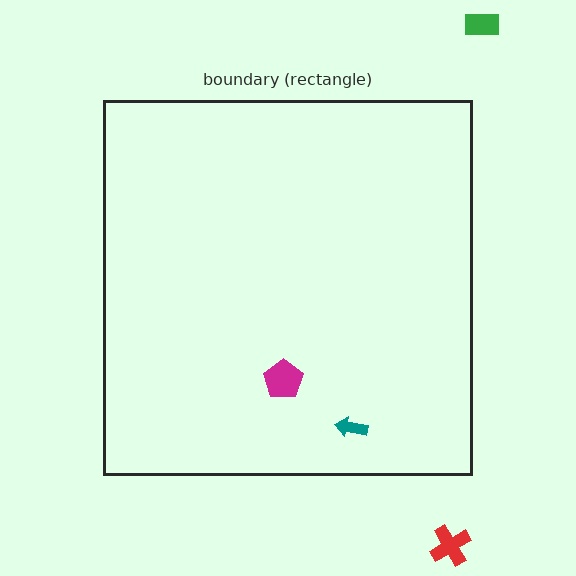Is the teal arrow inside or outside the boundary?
Inside.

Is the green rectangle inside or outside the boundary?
Outside.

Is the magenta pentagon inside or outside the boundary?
Inside.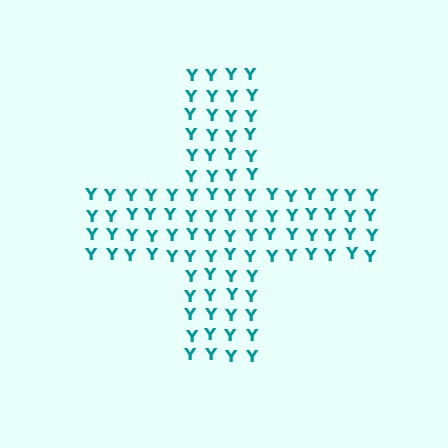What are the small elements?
The small elements are letter Y's.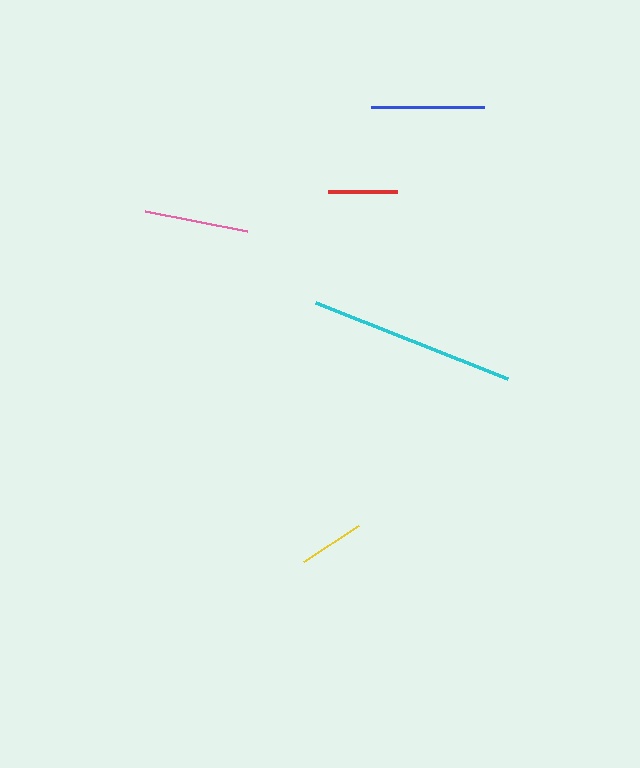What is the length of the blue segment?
The blue segment is approximately 113 pixels long.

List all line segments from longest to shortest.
From longest to shortest: cyan, blue, pink, red, yellow.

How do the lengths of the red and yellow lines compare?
The red and yellow lines are approximately the same length.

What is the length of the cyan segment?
The cyan segment is approximately 207 pixels long.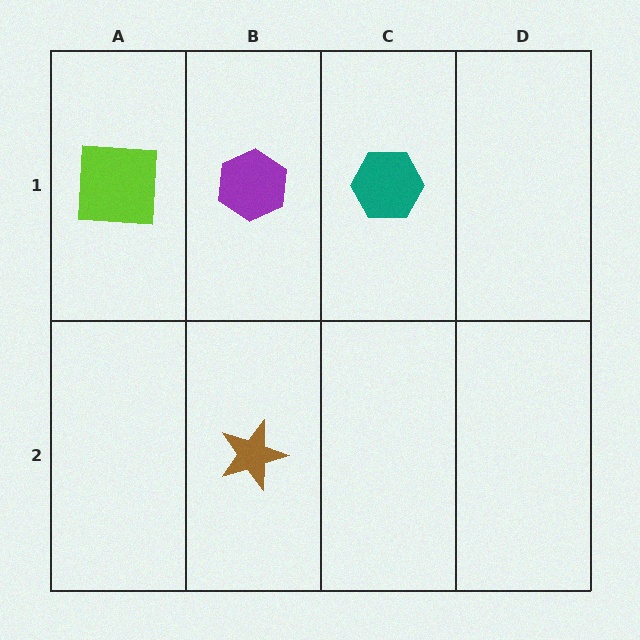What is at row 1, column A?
A lime square.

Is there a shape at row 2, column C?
No, that cell is empty.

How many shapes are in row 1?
3 shapes.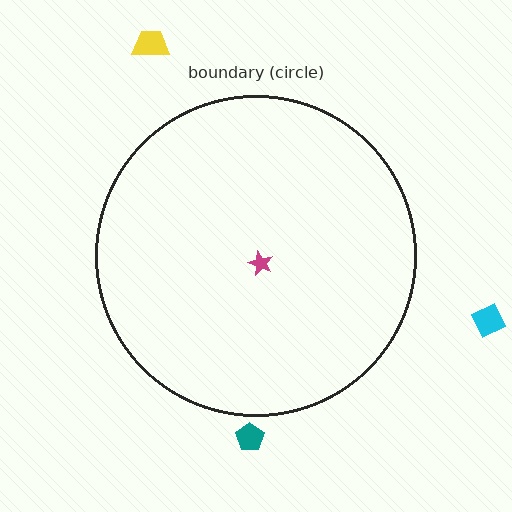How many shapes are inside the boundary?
1 inside, 3 outside.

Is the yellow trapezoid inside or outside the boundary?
Outside.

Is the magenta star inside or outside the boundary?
Inside.